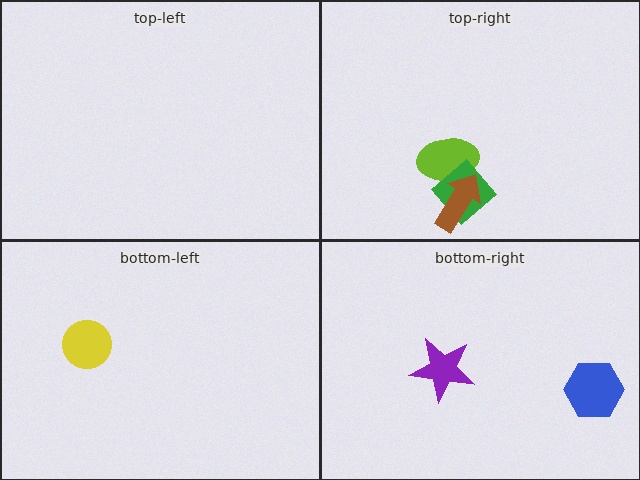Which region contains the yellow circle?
The bottom-left region.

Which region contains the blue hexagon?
The bottom-right region.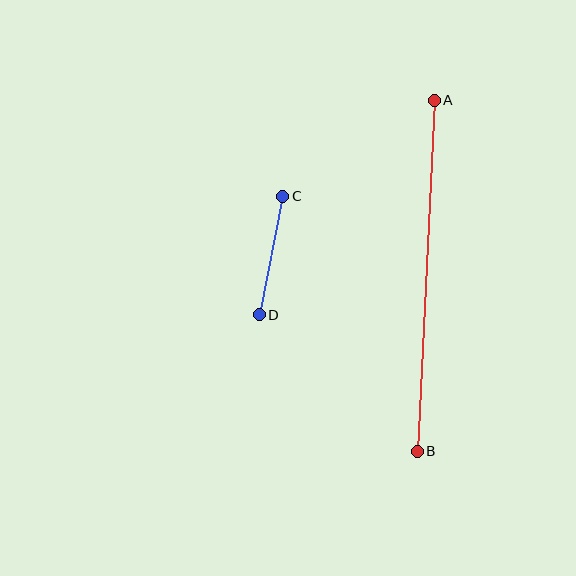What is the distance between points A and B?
The distance is approximately 352 pixels.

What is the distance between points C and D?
The distance is approximately 121 pixels.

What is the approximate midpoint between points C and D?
The midpoint is at approximately (271, 255) pixels.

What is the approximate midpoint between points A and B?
The midpoint is at approximately (426, 276) pixels.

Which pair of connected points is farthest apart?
Points A and B are farthest apart.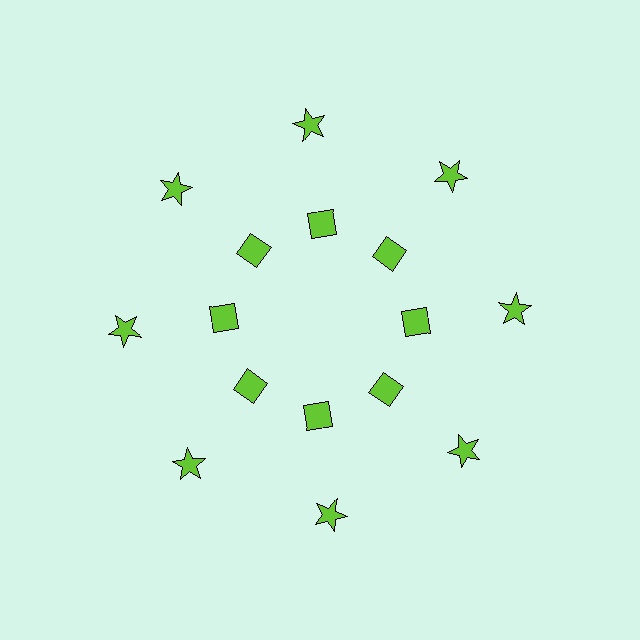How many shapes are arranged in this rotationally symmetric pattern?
There are 16 shapes, arranged in 8 groups of 2.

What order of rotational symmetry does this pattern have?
This pattern has 8-fold rotational symmetry.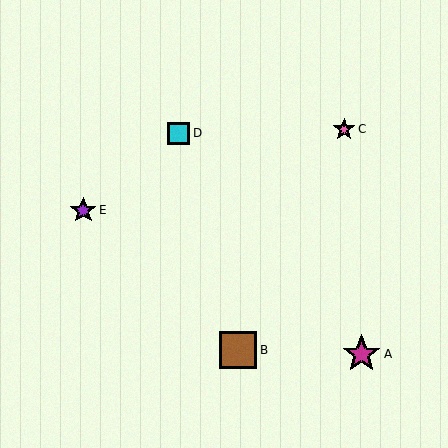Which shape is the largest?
The magenta star (labeled A) is the largest.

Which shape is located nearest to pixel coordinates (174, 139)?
The cyan square (labeled D) at (179, 133) is nearest to that location.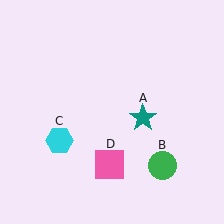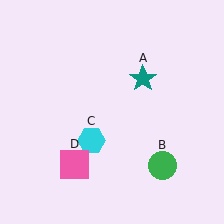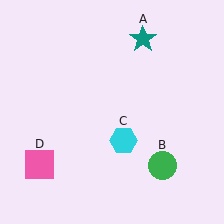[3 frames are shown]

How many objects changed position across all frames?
3 objects changed position: teal star (object A), cyan hexagon (object C), pink square (object D).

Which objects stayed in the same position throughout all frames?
Green circle (object B) remained stationary.